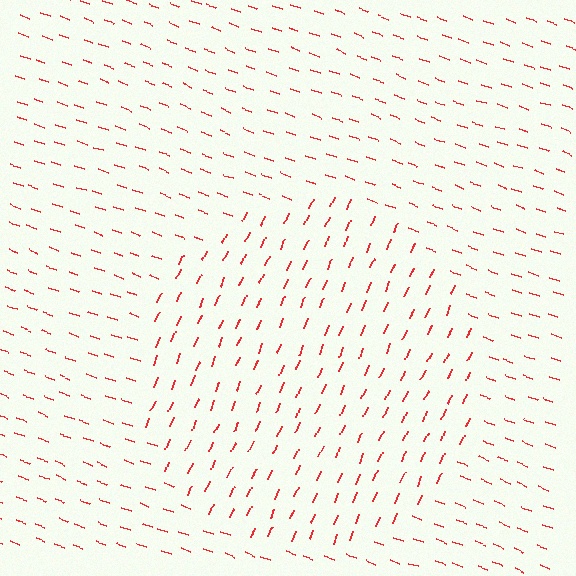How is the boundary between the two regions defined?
The boundary is defined purely by a change in line orientation (approximately 88 degrees difference). All lines are the same color and thickness.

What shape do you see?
I see a circle.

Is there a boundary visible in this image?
Yes, there is a texture boundary formed by a change in line orientation.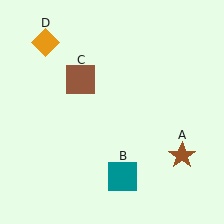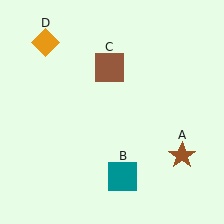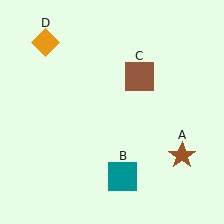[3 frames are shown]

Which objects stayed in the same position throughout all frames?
Brown star (object A) and teal square (object B) and orange diamond (object D) remained stationary.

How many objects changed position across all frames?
1 object changed position: brown square (object C).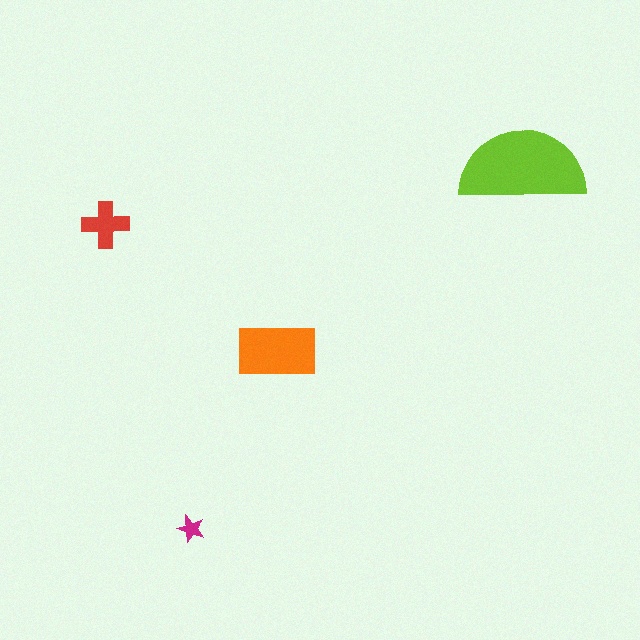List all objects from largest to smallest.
The lime semicircle, the orange rectangle, the red cross, the magenta star.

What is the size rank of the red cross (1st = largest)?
3rd.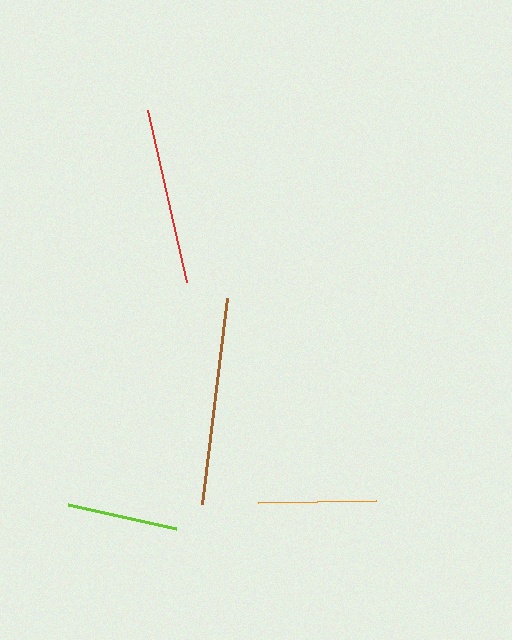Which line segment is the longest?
The brown line is the longest at approximately 207 pixels.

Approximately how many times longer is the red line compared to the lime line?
The red line is approximately 1.6 times the length of the lime line.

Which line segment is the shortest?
The lime line is the shortest at approximately 111 pixels.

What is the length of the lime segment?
The lime segment is approximately 111 pixels long.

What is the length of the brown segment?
The brown segment is approximately 207 pixels long.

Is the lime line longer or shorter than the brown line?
The brown line is longer than the lime line.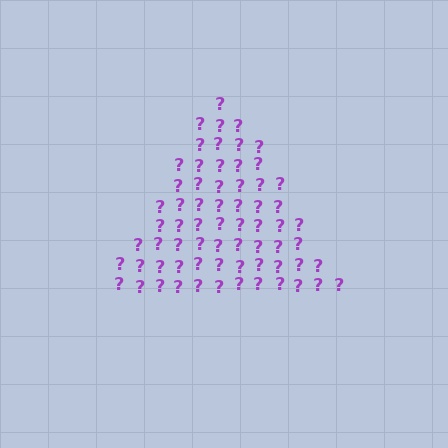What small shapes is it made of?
It is made of small question marks.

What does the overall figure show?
The overall figure shows a triangle.